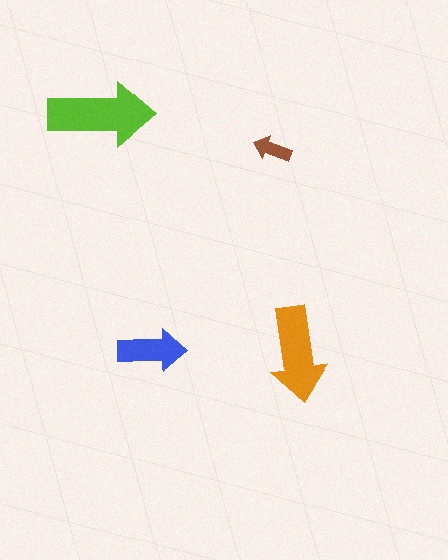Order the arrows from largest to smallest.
the lime one, the orange one, the blue one, the brown one.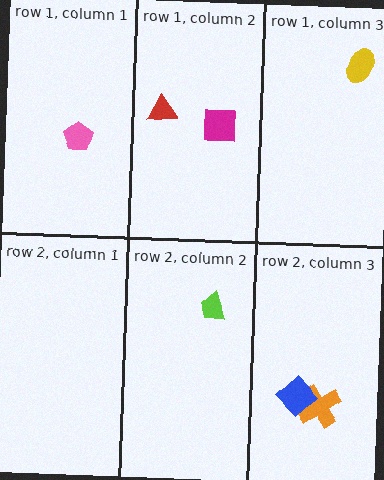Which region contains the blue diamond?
The row 2, column 3 region.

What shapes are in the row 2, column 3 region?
The orange cross, the blue diamond.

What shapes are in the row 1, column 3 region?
The yellow ellipse.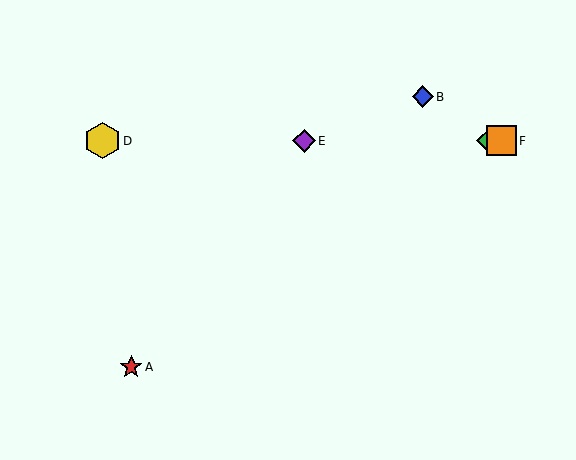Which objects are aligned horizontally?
Objects C, D, E, F are aligned horizontally.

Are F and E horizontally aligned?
Yes, both are at y≈141.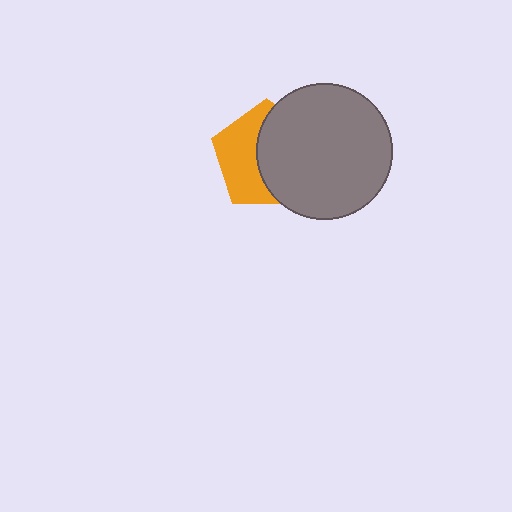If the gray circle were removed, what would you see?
You would see the complete orange pentagon.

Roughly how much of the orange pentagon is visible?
About half of it is visible (roughly 45%).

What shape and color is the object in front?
The object in front is a gray circle.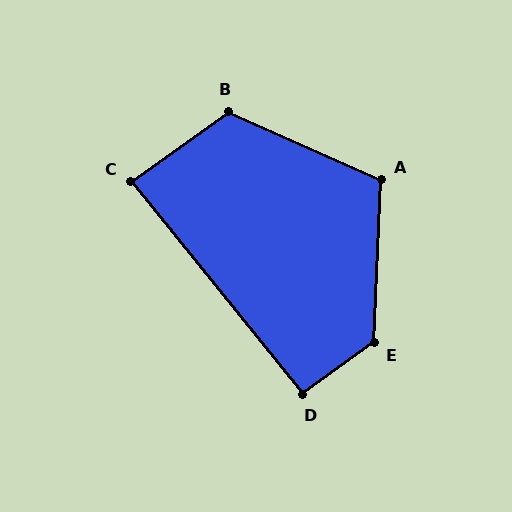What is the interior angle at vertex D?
Approximately 93 degrees (approximately right).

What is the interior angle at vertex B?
Approximately 121 degrees (obtuse).